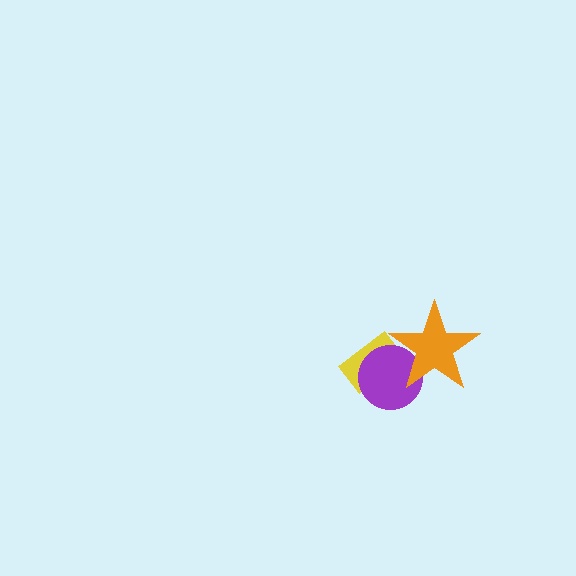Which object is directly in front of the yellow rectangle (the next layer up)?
The purple circle is directly in front of the yellow rectangle.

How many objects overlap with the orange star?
2 objects overlap with the orange star.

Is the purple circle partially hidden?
Yes, it is partially covered by another shape.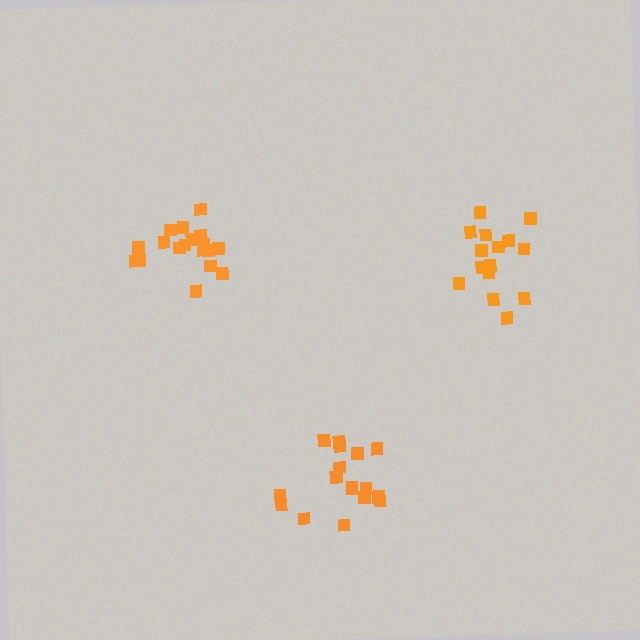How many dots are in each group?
Group 1: 19 dots, Group 2: 17 dots, Group 3: 15 dots (51 total).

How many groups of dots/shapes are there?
There are 3 groups.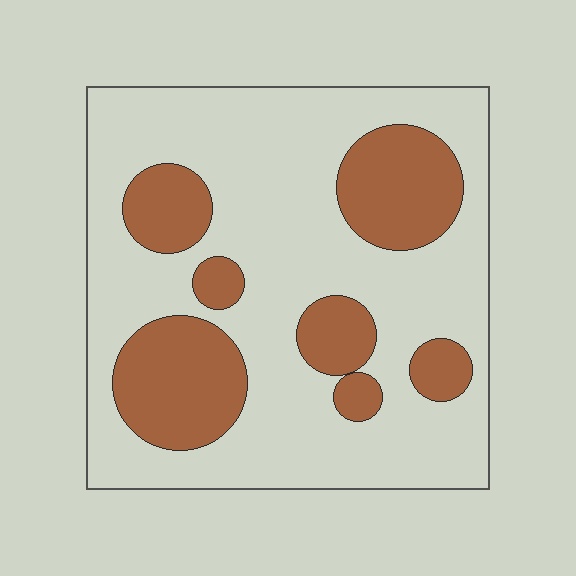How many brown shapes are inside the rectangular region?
7.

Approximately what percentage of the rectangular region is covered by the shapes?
Approximately 30%.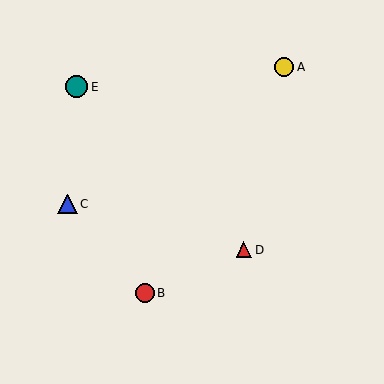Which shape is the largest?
The teal circle (labeled E) is the largest.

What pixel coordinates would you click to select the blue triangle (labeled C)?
Click at (67, 204) to select the blue triangle C.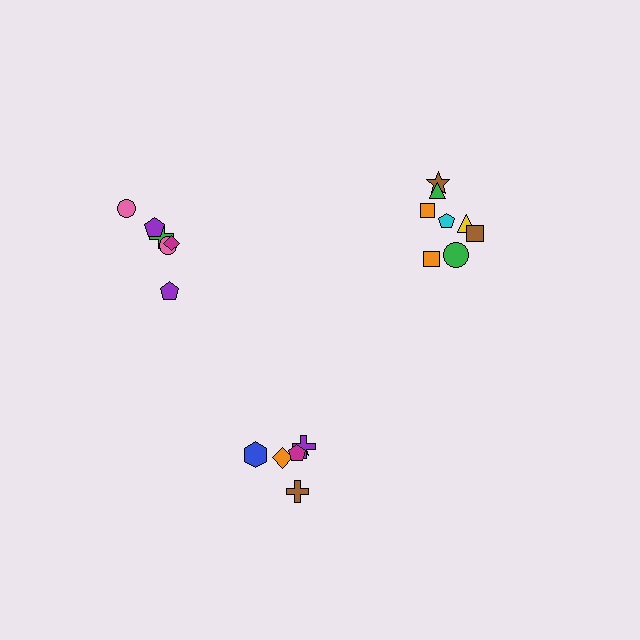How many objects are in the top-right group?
There are 8 objects.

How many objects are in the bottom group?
There are 6 objects.